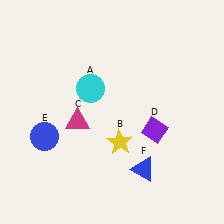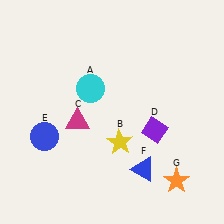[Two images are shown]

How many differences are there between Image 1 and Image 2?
There is 1 difference between the two images.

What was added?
An orange star (G) was added in Image 2.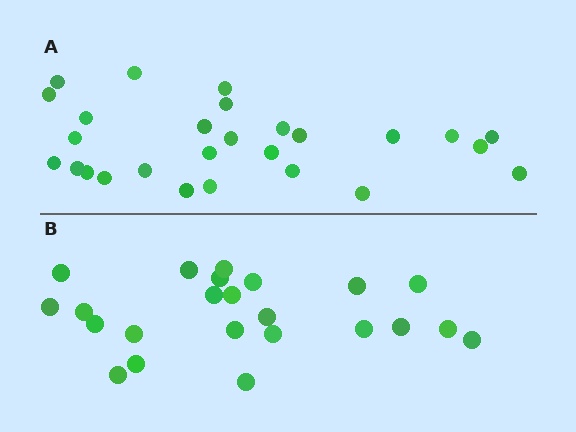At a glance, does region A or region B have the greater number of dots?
Region A (the top region) has more dots.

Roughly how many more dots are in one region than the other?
Region A has about 4 more dots than region B.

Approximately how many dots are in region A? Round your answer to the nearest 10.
About 30 dots. (The exact count is 27, which rounds to 30.)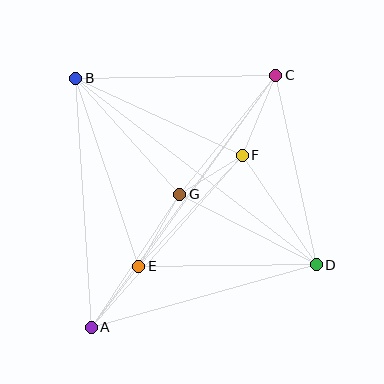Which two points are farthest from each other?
Points A and C are farthest from each other.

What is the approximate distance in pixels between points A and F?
The distance between A and F is approximately 229 pixels.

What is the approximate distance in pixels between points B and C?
The distance between B and C is approximately 200 pixels.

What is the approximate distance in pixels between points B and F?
The distance between B and F is approximately 183 pixels.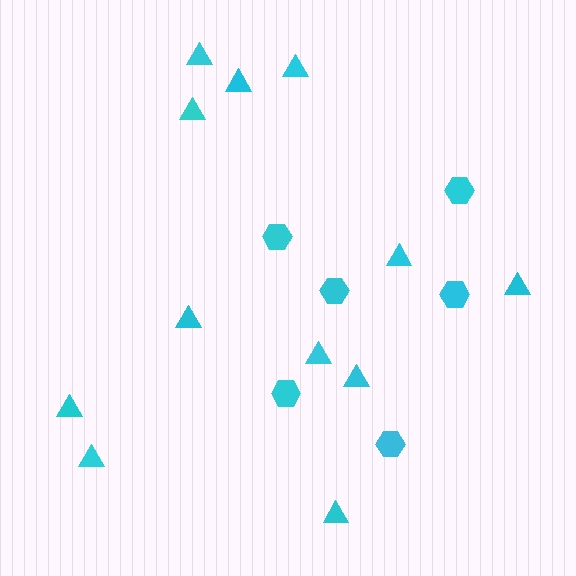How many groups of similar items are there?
There are 2 groups: one group of hexagons (6) and one group of triangles (12).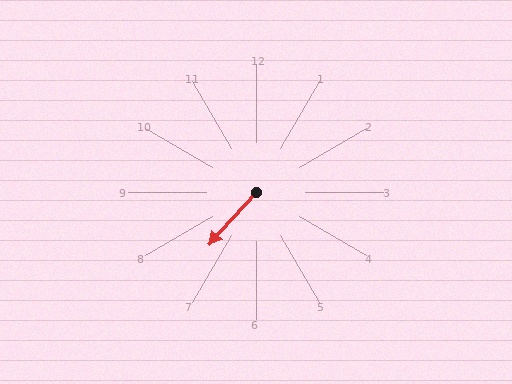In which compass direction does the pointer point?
Southwest.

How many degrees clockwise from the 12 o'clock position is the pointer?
Approximately 222 degrees.